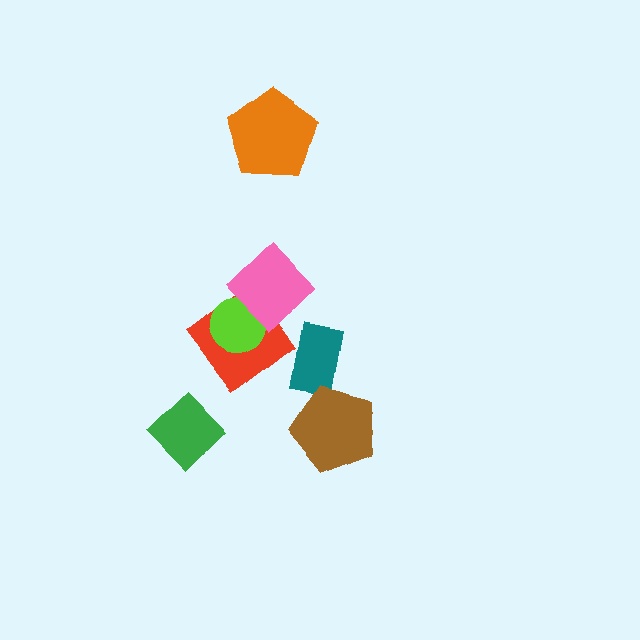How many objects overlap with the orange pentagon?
0 objects overlap with the orange pentagon.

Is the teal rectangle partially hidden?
Yes, it is partially covered by another shape.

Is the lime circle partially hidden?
Yes, it is partially covered by another shape.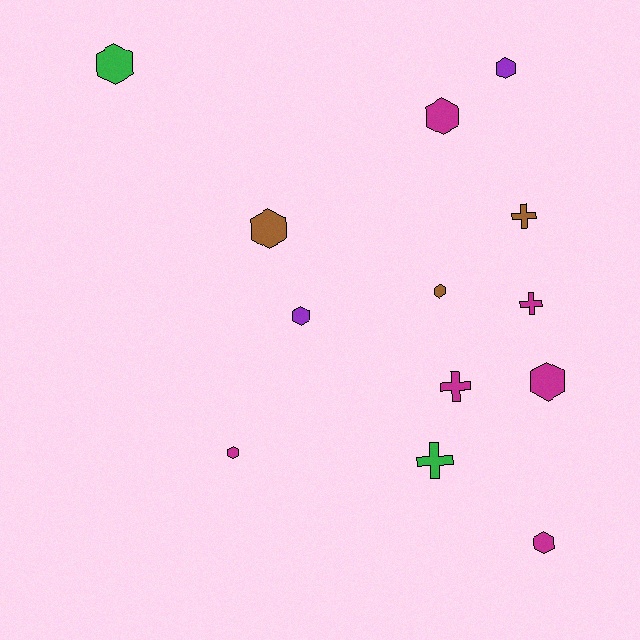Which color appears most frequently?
Magenta, with 6 objects.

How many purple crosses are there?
There are no purple crosses.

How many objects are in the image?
There are 13 objects.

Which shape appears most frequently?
Hexagon, with 9 objects.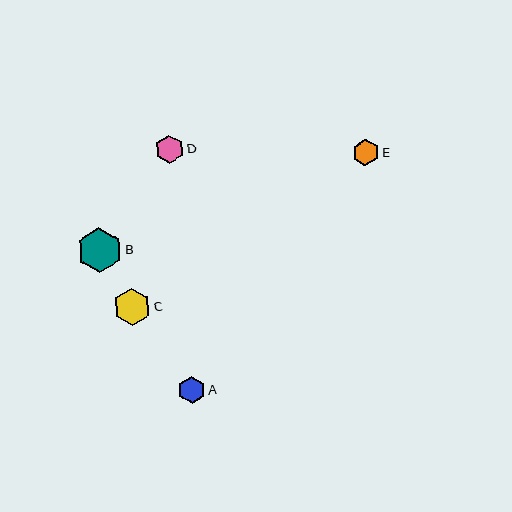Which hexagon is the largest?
Hexagon B is the largest with a size of approximately 45 pixels.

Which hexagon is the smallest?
Hexagon E is the smallest with a size of approximately 27 pixels.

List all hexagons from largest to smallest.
From largest to smallest: B, C, D, A, E.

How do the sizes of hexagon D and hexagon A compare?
Hexagon D and hexagon A are approximately the same size.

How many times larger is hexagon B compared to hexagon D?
Hexagon B is approximately 1.6 times the size of hexagon D.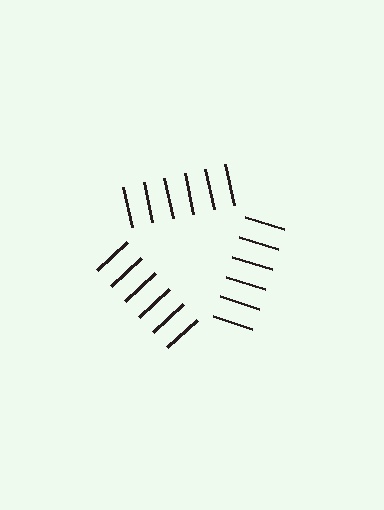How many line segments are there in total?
18 — 6 along each of the 3 edges.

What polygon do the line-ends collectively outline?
An illusory triangle — the line segments terminate on its edges but no continuous stroke is drawn.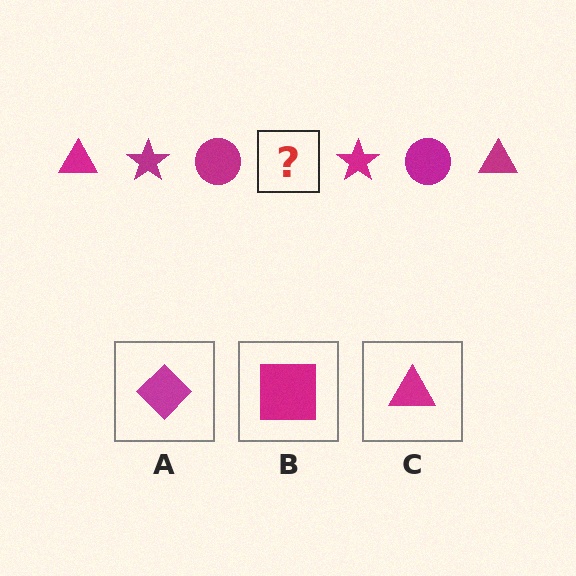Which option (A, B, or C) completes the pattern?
C.